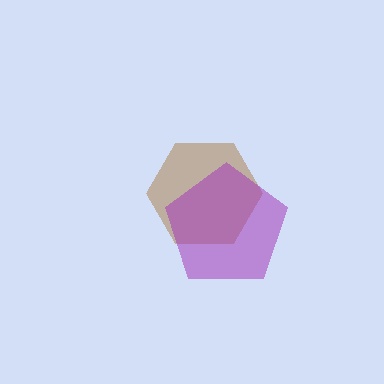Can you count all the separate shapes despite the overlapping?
Yes, there are 2 separate shapes.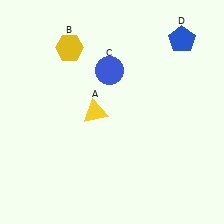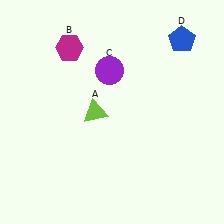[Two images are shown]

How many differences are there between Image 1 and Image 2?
There are 3 differences between the two images.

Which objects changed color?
A changed from yellow to lime. B changed from yellow to magenta. C changed from blue to purple.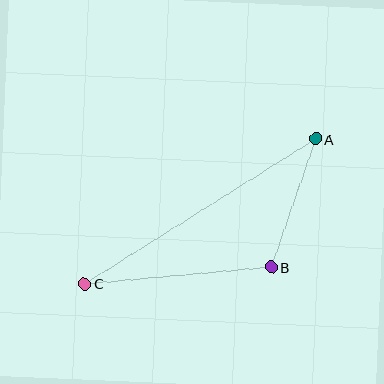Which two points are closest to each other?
Points A and B are closest to each other.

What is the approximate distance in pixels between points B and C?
The distance between B and C is approximately 187 pixels.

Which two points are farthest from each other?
Points A and C are farthest from each other.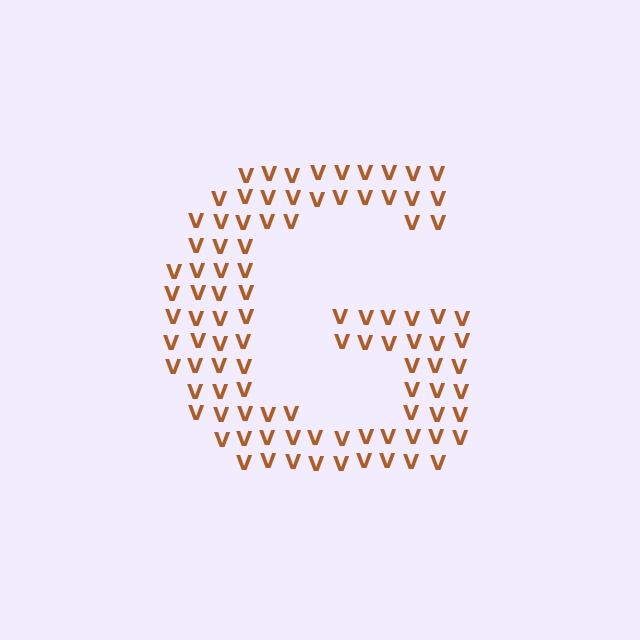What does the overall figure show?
The overall figure shows the letter G.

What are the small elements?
The small elements are letter V's.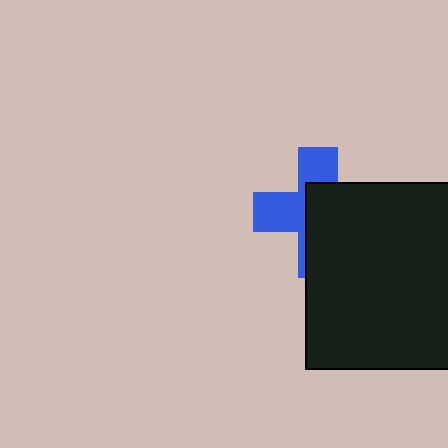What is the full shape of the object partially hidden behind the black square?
The partially hidden object is a blue cross.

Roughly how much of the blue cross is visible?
A small part of it is visible (roughly 44%).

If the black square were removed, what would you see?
You would see the complete blue cross.